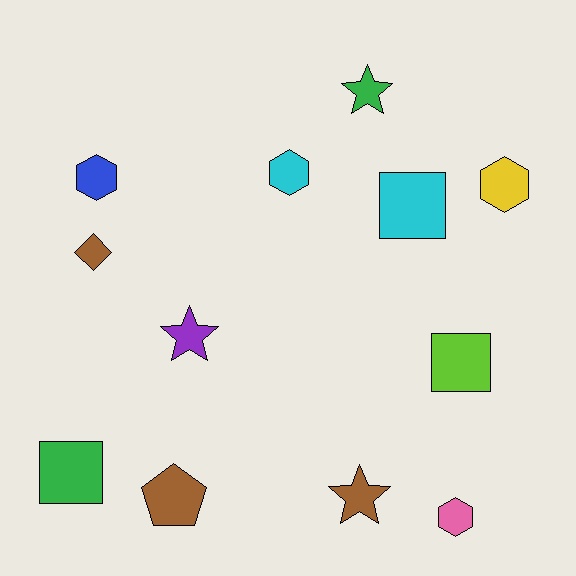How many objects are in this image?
There are 12 objects.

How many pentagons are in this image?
There is 1 pentagon.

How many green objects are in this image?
There are 2 green objects.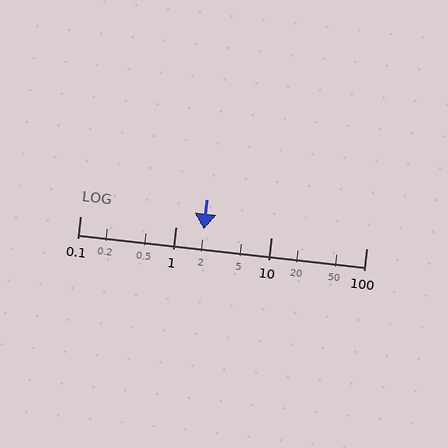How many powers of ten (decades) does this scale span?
The scale spans 3 decades, from 0.1 to 100.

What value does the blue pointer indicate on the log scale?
The pointer indicates approximately 2.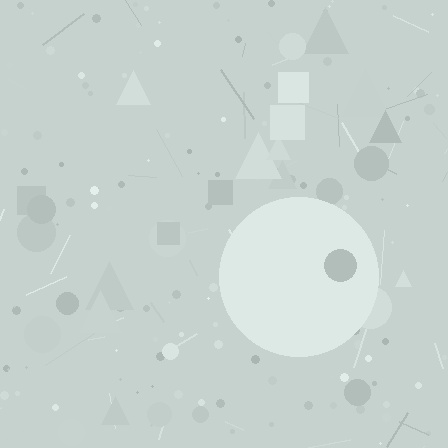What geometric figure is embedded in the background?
A circle is embedded in the background.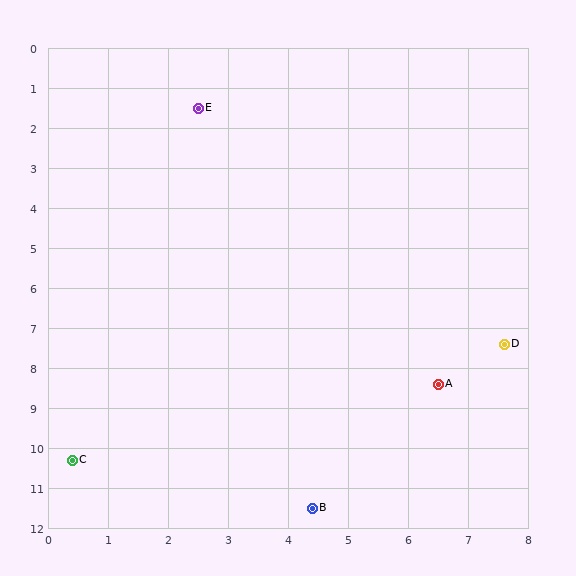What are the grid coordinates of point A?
Point A is at approximately (6.5, 8.4).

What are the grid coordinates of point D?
Point D is at approximately (7.6, 7.4).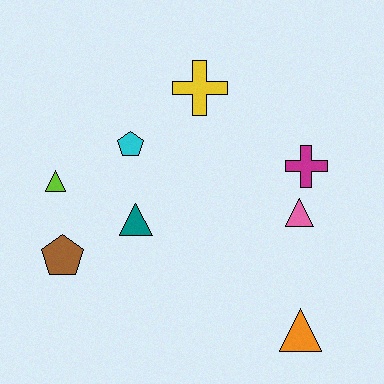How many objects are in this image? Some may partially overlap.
There are 8 objects.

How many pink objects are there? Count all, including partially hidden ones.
There is 1 pink object.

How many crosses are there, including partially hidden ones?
There are 2 crosses.